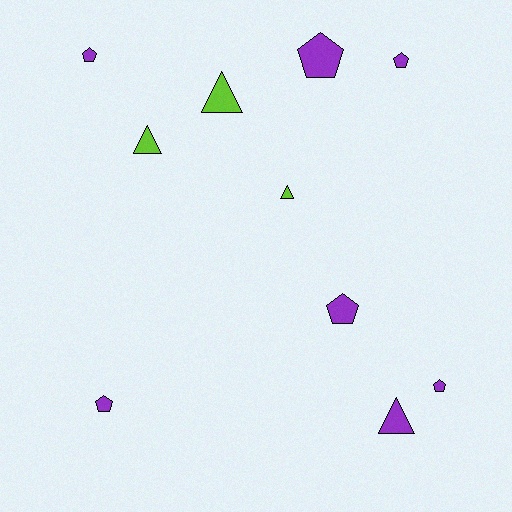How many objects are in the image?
There are 10 objects.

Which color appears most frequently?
Purple, with 7 objects.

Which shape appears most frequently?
Pentagon, with 6 objects.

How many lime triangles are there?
There are 3 lime triangles.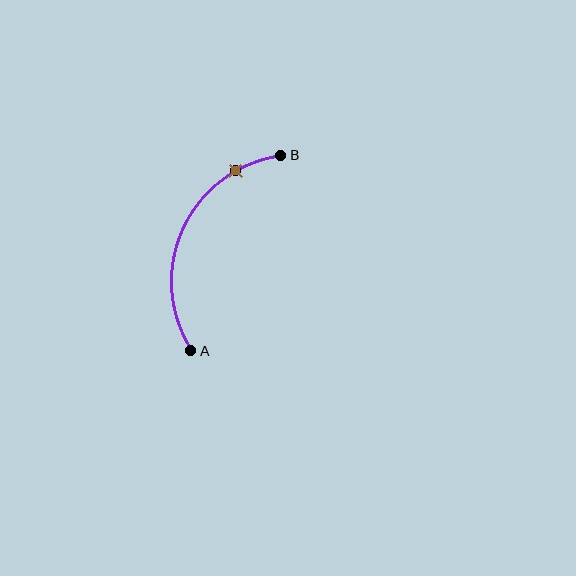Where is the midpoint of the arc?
The arc midpoint is the point on the curve farthest from the straight line joining A and B. It sits to the left of that line.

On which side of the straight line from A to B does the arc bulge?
The arc bulges to the left of the straight line connecting A and B.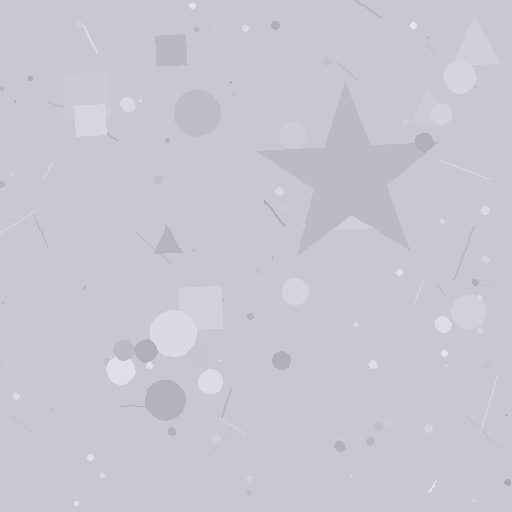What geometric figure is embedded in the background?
A star is embedded in the background.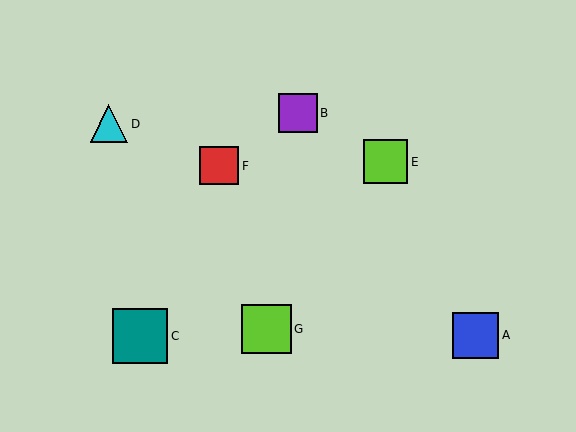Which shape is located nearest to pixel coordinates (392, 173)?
The lime square (labeled E) at (386, 162) is nearest to that location.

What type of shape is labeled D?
Shape D is a cyan triangle.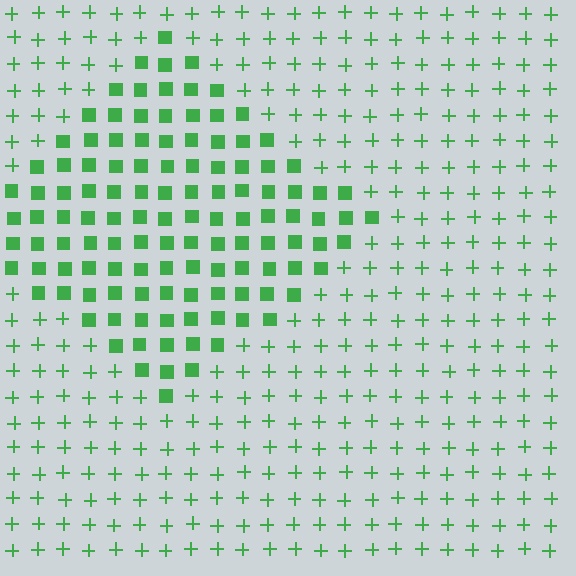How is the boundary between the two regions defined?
The boundary is defined by a change in element shape: squares inside vs. plus signs outside. All elements share the same color and spacing.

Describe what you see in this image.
The image is filled with small green elements arranged in a uniform grid. A diamond-shaped region contains squares, while the surrounding area contains plus signs. The boundary is defined purely by the change in element shape.